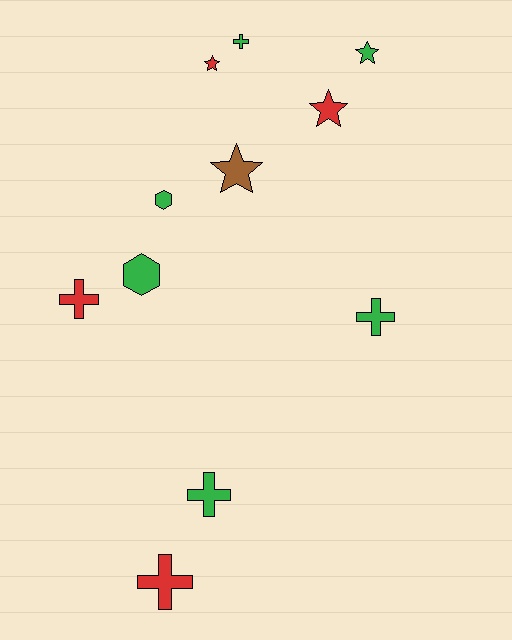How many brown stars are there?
There is 1 brown star.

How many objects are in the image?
There are 11 objects.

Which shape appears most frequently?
Cross, with 5 objects.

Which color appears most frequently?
Green, with 6 objects.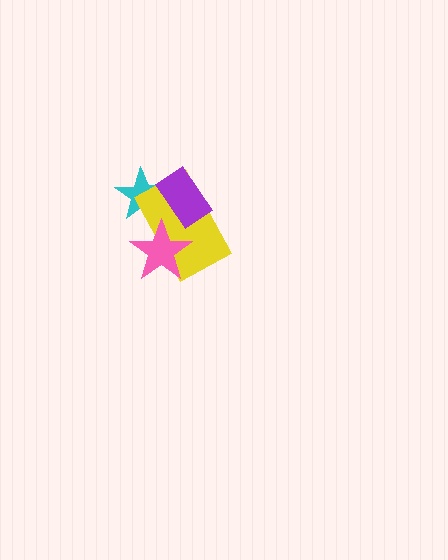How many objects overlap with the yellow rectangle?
3 objects overlap with the yellow rectangle.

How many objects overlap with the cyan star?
2 objects overlap with the cyan star.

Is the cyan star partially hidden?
Yes, it is partially covered by another shape.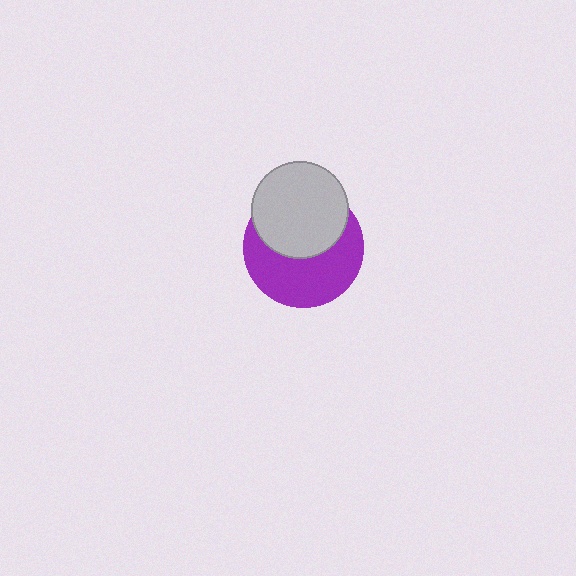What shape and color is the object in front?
The object in front is a light gray circle.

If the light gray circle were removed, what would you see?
You would see the complete purple circle.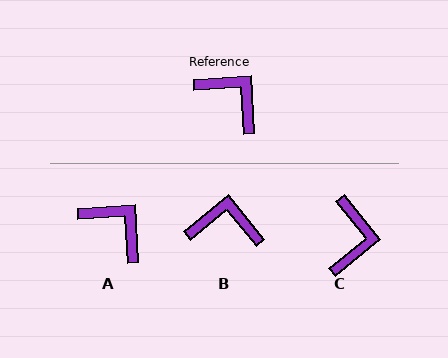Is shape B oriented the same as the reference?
No, it is off by about 36 degrees.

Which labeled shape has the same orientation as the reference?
A.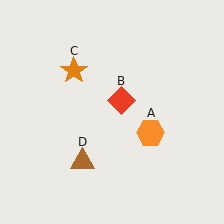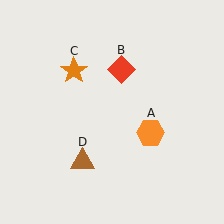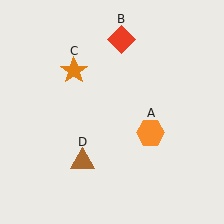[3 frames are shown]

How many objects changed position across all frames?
1 object changed position: red diamond (object B).